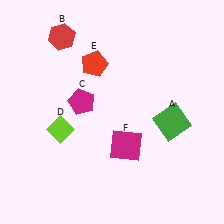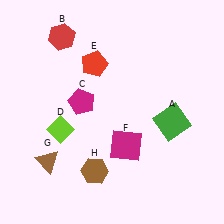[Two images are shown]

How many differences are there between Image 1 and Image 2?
There are 2 differences between the two images.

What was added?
A brown triangle (G), a brown hexagon (H) were added in Image 2.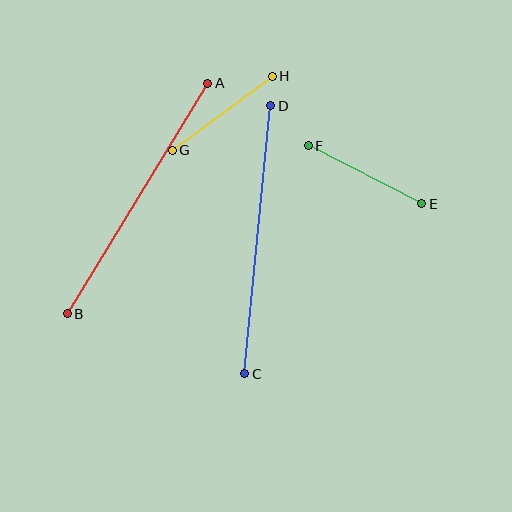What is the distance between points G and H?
The distance is approximately 124 pixels.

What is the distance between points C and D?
The distance is approximately 269 pixels.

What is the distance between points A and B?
The distance is approximately 270 pixels.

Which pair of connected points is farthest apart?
Points A and B are farthest apart.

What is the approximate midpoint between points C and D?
The midpoint is at approximately (258, 240) pixels.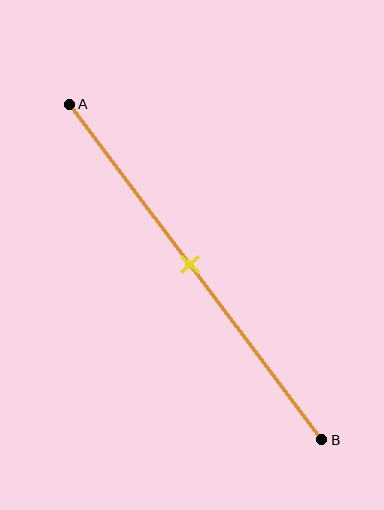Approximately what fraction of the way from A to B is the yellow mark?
The yellow mark is approximately 50% of the way from A to B.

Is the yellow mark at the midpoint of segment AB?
Yes, the mark is approximately at the midpoint.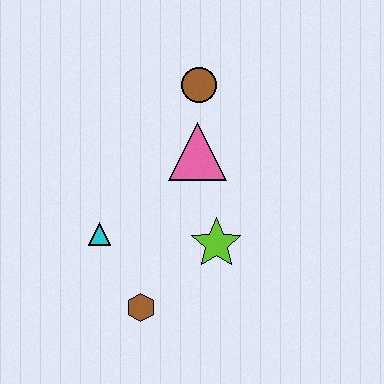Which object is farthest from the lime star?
The brown circle is farthest from the lime star.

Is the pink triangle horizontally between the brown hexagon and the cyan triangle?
No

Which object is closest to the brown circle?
The pink triangle is closest to the brown circle.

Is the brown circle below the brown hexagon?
No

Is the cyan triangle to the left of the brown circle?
Yes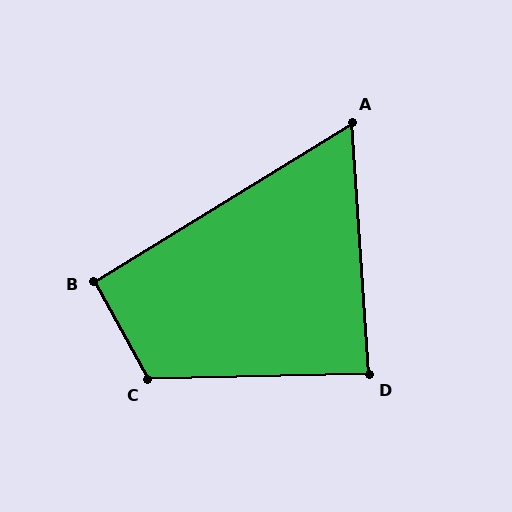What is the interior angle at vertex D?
Approximately 87 degrees (approximately right).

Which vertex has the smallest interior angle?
A, at approximately 62 degrees.